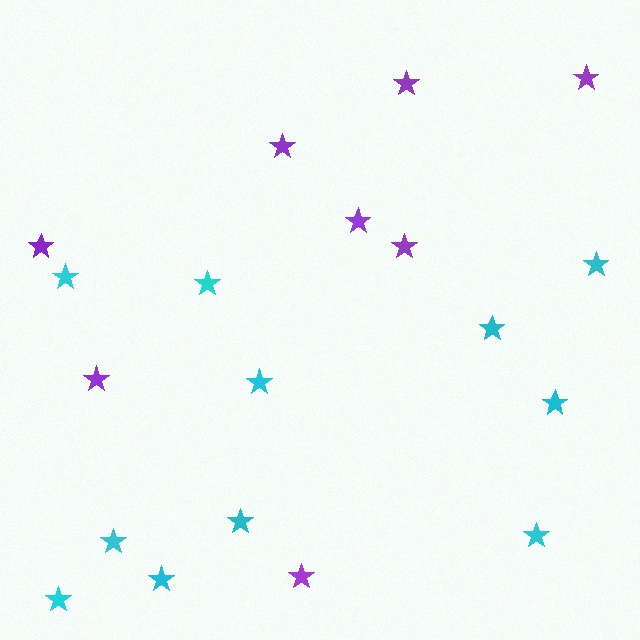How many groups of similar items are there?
There are 2 groups: one group of purple stars (8) and one group of cyan stars (11).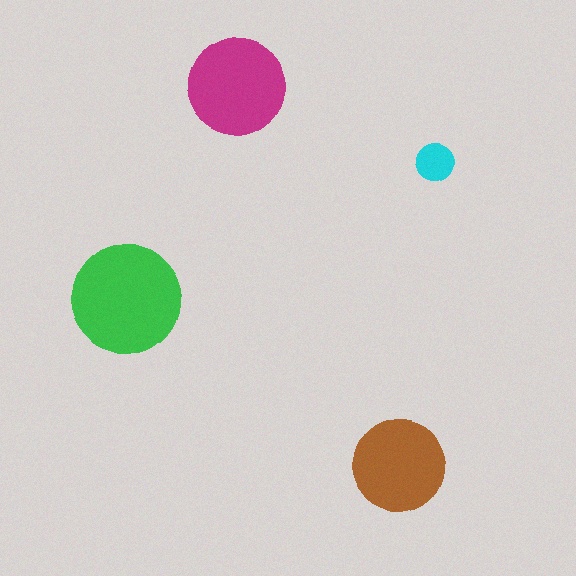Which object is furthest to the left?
The green circle is leftmost.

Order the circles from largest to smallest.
the green one, the magenta one, the brown one, the cyan one.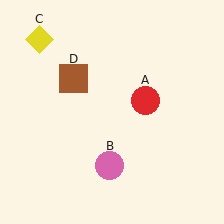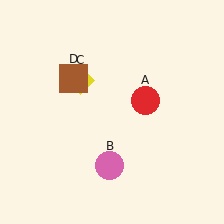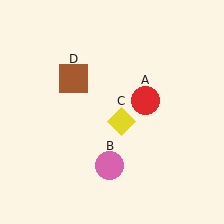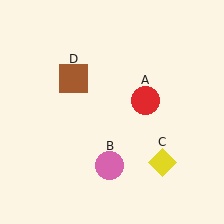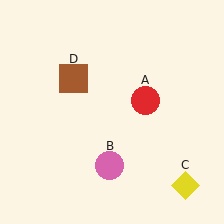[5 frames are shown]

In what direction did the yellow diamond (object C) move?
The yellow diamond (object C) moved down and to the right.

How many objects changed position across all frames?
1 object changed position: yellow diamond (object C).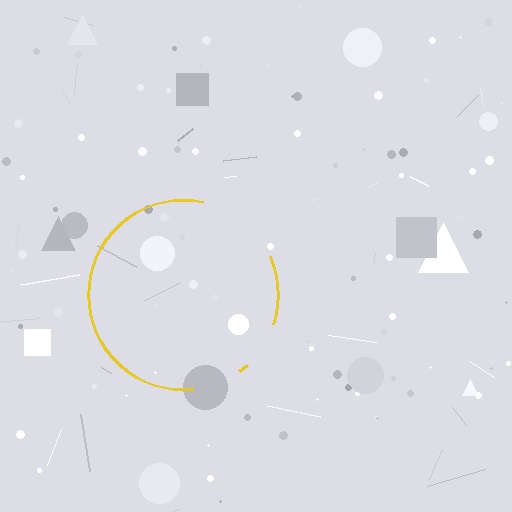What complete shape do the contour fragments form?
The contour fragments form a circle.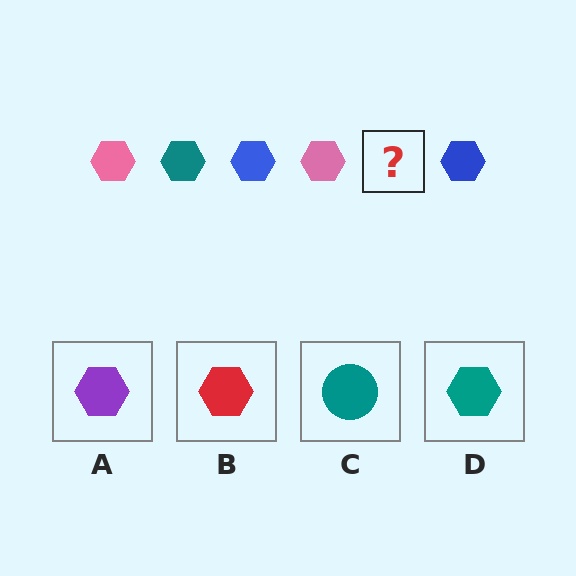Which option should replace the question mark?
Option D.